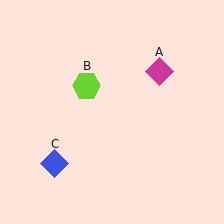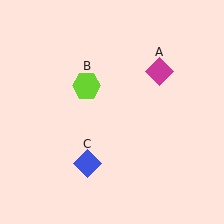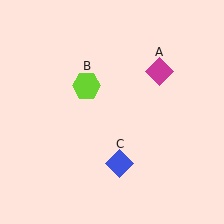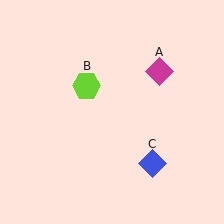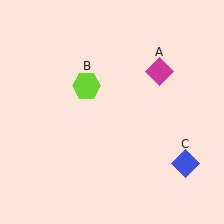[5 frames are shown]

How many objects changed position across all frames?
1 object changed position: blue diamond (object C).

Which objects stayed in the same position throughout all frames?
Magenta diamond (object A) and lime hexagon (object B) remained stationary.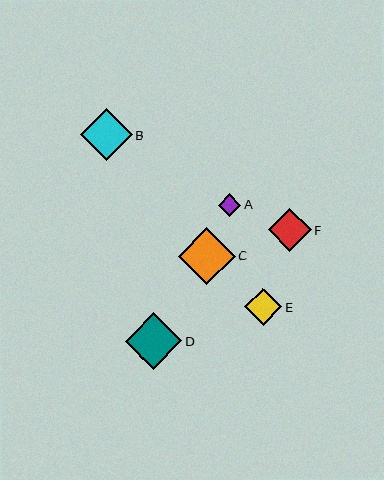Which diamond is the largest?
Diamond C is the largest with a size of approximately 57 pixels.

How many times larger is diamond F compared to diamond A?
Diamond F is approximately 1.9 times the size of diamond A.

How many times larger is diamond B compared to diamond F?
Diamond B is approximately 1.2 times the size of diamond F.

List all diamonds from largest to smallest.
From largest to smallest: C, D, B, F, E, A.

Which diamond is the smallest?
Diamond A is the smallest with a size of approximately 23 pixels.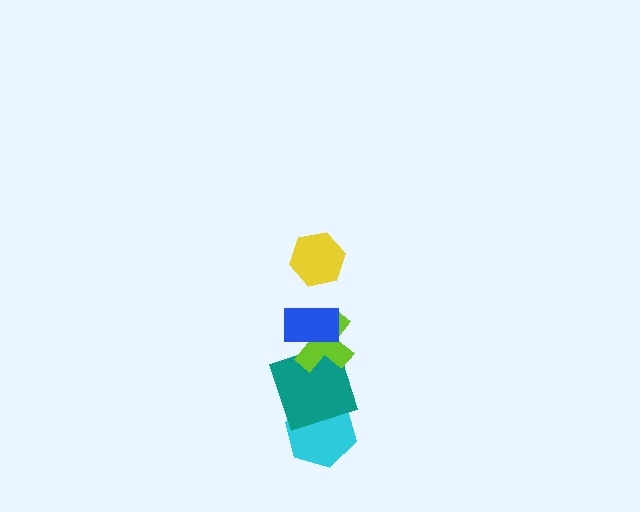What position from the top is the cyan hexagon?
The cyan hexagon is 5th from the top.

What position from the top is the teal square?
The teal square is 4th from the top.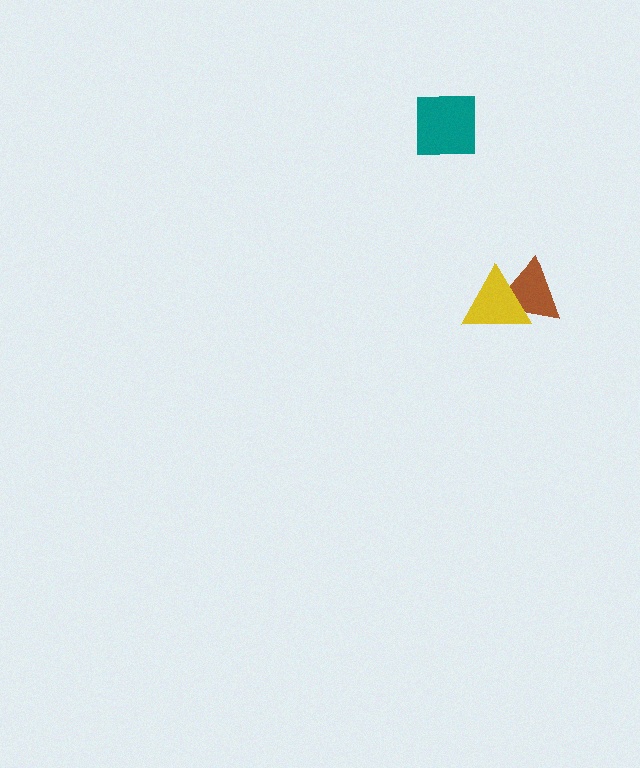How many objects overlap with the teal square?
0 objects overlap with the teal square.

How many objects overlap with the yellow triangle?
1 object overlaps with the yellow triangle.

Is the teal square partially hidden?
No, no other shape covers it.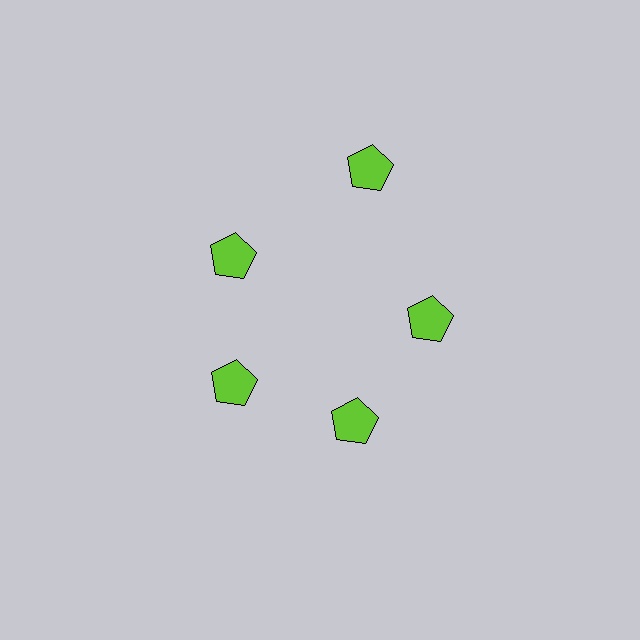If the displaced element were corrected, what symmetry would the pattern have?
It would have 5-fold rotational symmetry — the pattern would map onto itself every 72 degrees.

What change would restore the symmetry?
The symmetry would be restored by moving it inward, back onto the ring so that all 5 pentagons sit at equal angles and equal distance from the center.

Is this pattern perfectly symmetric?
No. The 5 lime pentagons are arranged in a ring, but one element near the 1 o'clock position is pushed outward from the center, breaking the 5-fold rotational symmetry.